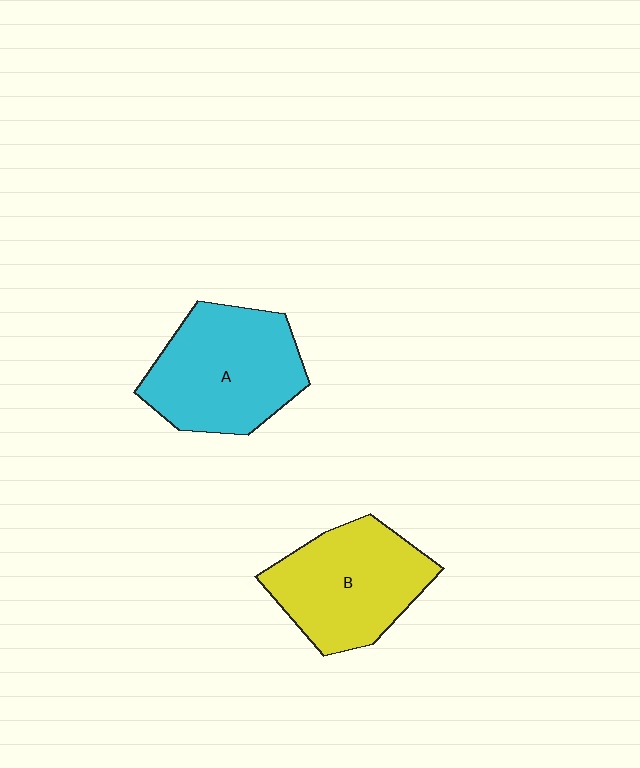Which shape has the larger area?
Shape A (cyan).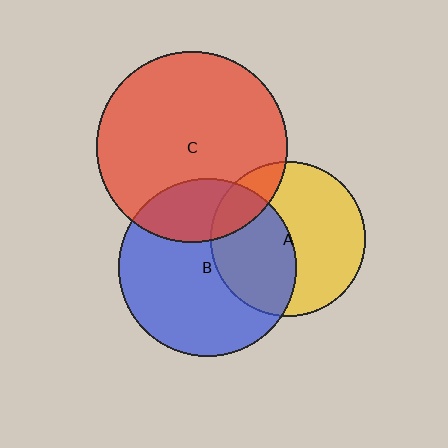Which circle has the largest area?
Circle C (red).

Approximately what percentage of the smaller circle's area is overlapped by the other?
Approximately 45%.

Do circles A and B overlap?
Yes.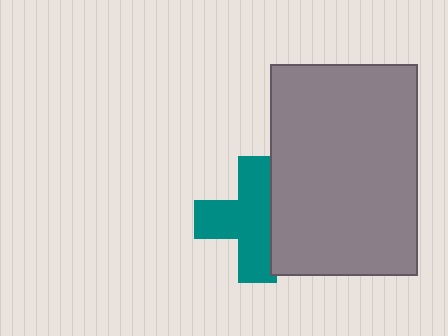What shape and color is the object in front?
The object in front is a gray rectangle.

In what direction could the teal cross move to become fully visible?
The teal cross could move left. That would shift it out from behind the gray rectangle entirely.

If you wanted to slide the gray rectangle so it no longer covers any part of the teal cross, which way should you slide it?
Slide it right — that is the most direct way to separate the two shapes.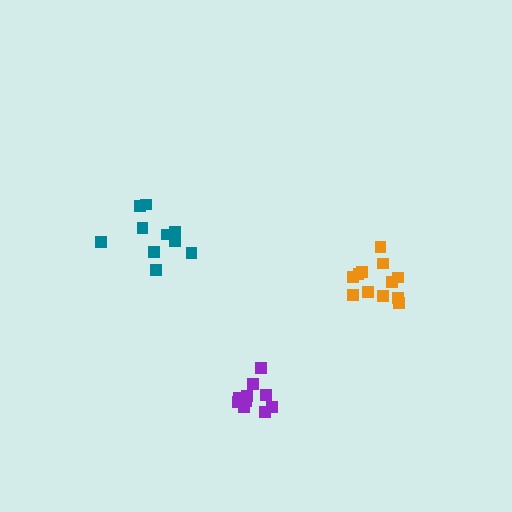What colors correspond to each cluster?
The clusters are colored: orange, teal, purple.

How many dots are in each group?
Group 1: 12 dots, Group 2: 10 dots, Group 3: 10 dots (32 total).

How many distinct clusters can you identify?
There are 3 distinct clusters.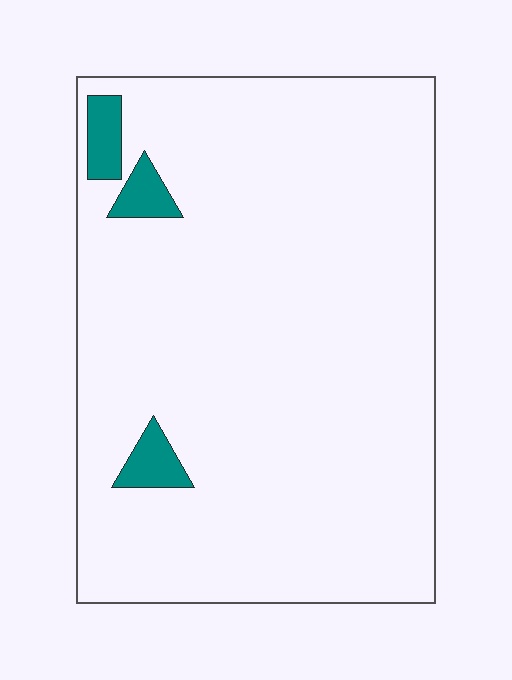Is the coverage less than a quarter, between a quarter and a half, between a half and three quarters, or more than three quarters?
Less than a quarter.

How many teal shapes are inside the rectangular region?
3.